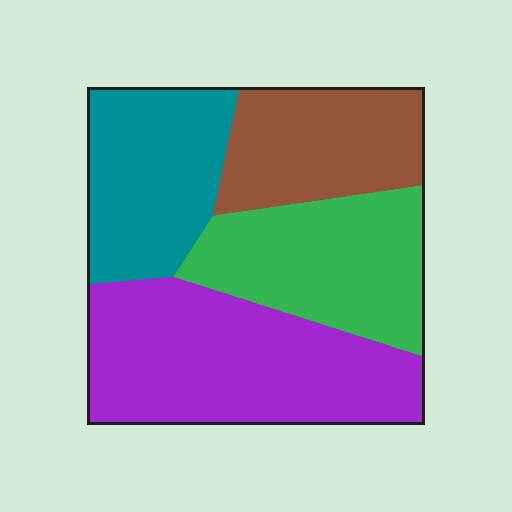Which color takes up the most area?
Purple, at roughly 35%.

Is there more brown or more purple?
Purple.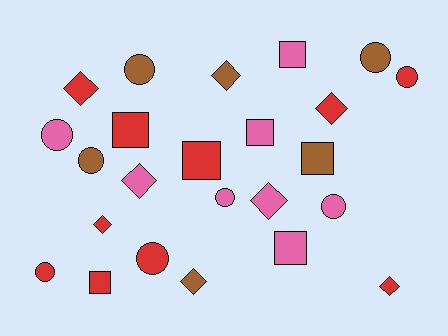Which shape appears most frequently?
Circle, with 9 objects.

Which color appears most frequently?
Red, with 10 objects.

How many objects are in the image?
There are 24 objects.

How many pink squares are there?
There are 3 pink squares.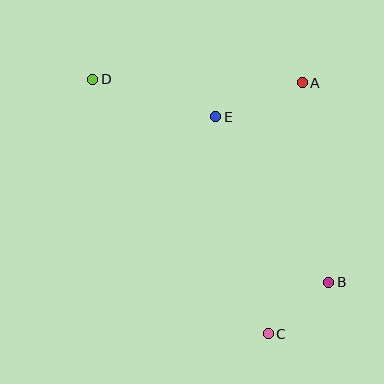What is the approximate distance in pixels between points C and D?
The distance between C and D is approximately 309 pixels.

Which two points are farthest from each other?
Points B and D are farthest from each other.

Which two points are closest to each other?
Points B and C are closest to each other.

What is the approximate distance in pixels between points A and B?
The distance between A and B is approximately 201 pixels.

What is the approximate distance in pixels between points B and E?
The distance between B and E is approximately 200 pixels.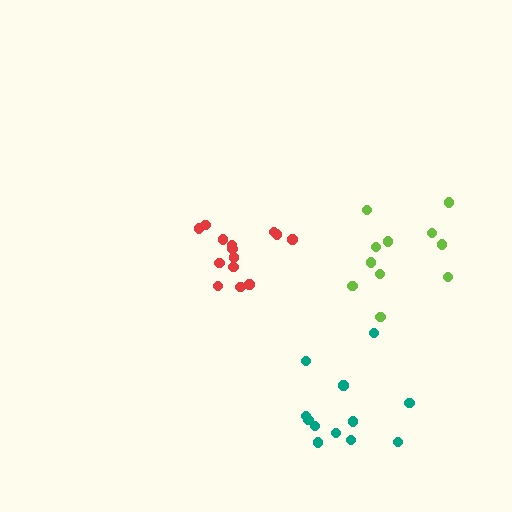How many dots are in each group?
Group 1: 14 dots, Group 2: 11 dots, Group 3: 13 dots (38 total).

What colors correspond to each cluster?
The clusters are colored: red, lime, teal.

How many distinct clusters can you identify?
There are 3 distinct clusters.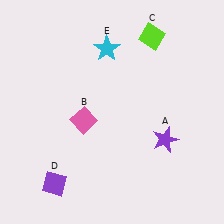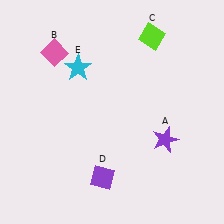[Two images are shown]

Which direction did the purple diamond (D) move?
The purple diamond (D) moved right.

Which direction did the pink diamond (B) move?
The pink diamond (B) moved up.